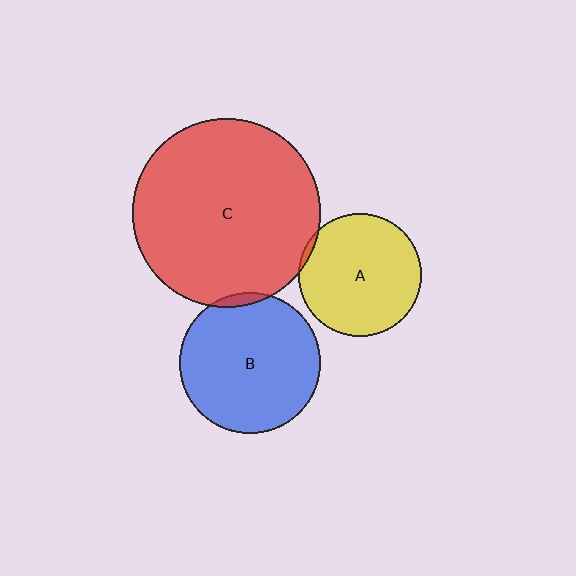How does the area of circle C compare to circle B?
Approximately 1.8 times.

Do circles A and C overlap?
Yes.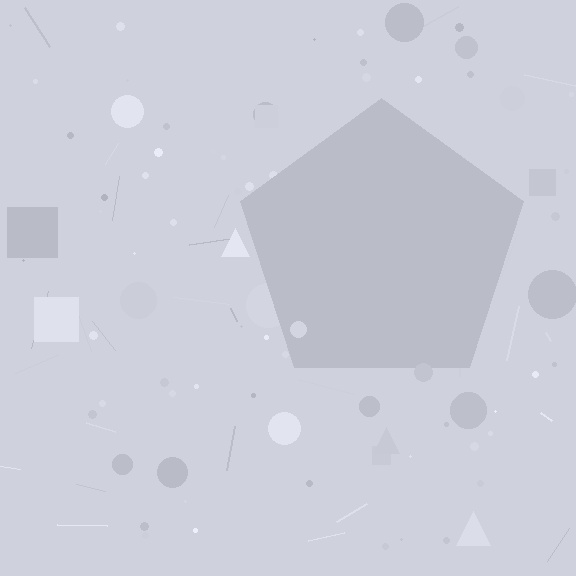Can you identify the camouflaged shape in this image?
The camouflaged shape is a pentagon.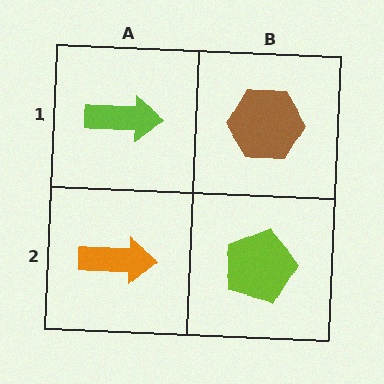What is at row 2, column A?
An orange arrow.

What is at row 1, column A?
A lime arrow.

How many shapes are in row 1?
2 shapes.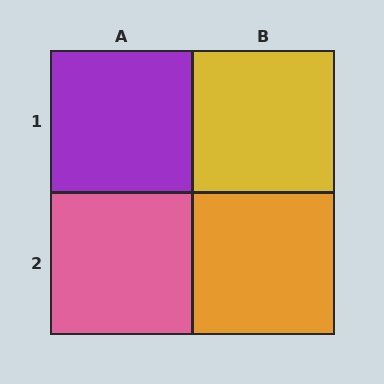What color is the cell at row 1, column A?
Purple.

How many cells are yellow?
1 cell is yellow.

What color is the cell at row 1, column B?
Yellow.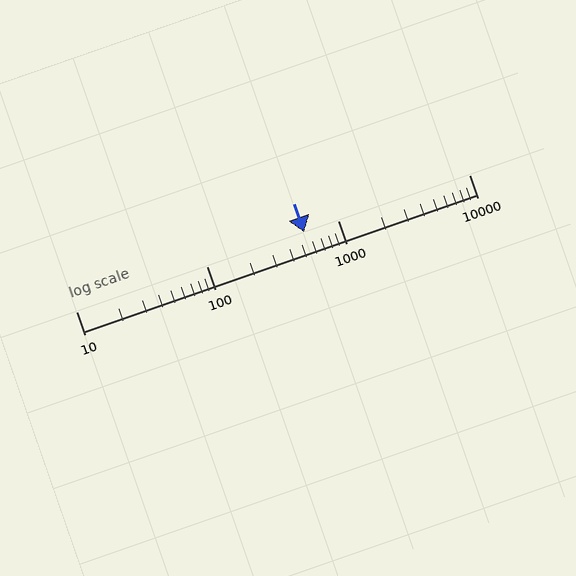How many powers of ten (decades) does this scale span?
The scale spans 3 decades, from 10 to 10000.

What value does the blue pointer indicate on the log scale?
The pointer indicates approximately 550.